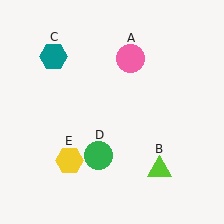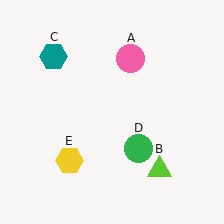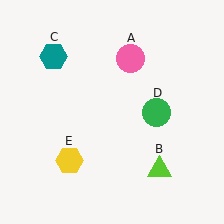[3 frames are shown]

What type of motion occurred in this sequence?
The green circle (object D) rotated counterclockwise around the center of the scene.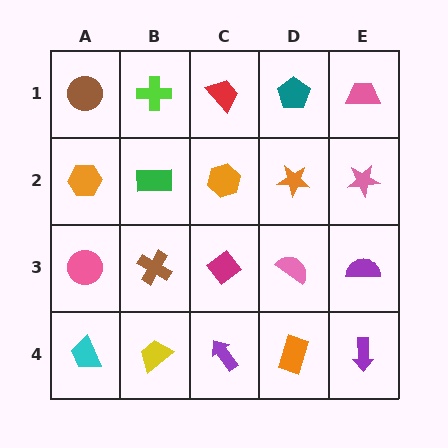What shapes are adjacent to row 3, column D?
An orange star (row 2, column D), an orange rectangle (row 4, column D), a magenta diamond (row 3, column C), a purple semicircle (row 3, column E).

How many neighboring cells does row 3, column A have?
3.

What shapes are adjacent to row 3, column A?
An orange hexagon (row 2, column A), a cyan trapezoid (row 4, column A), a brown cross (row 3, column B).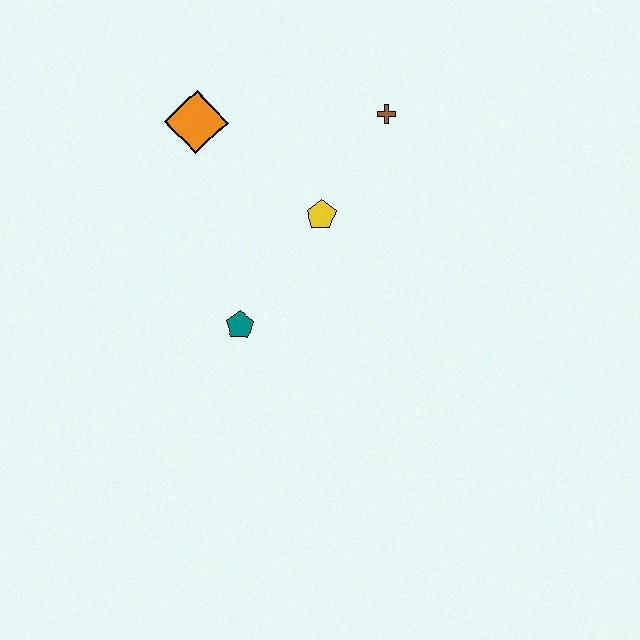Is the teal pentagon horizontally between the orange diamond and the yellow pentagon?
Yes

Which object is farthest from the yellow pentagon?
The orange diamond is farthest from the yellow pentagon.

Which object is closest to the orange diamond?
The yellow pentagon is closest to the orange diamond.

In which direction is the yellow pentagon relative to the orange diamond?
The yellow pentagon is to the right of the orange diamond.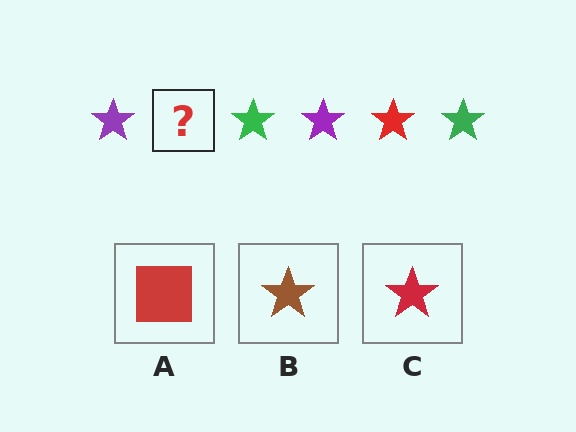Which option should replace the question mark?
Option C.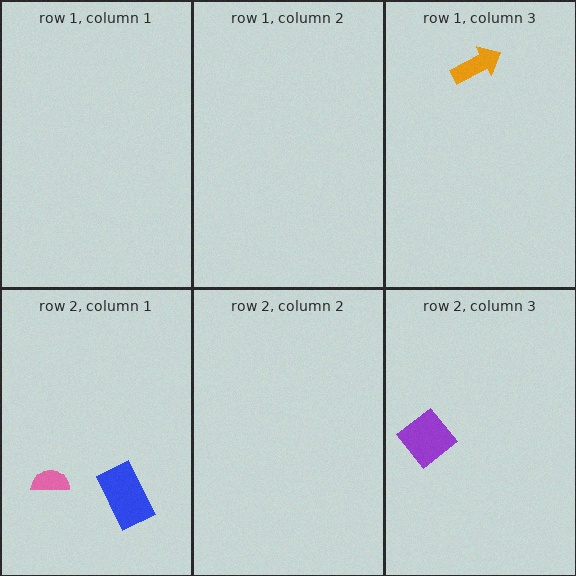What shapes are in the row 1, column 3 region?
The orange arrow.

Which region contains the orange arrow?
The row 1, column 3 region.